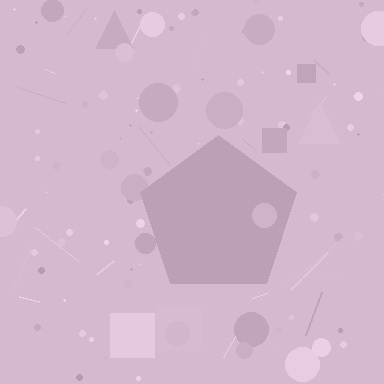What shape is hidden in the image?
A pentagon is hidden in the image.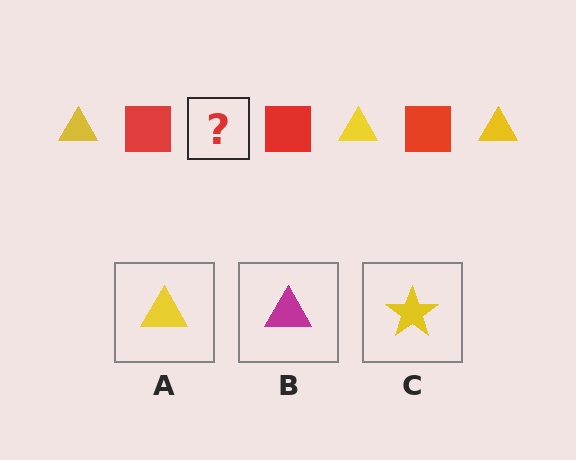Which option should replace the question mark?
Option A.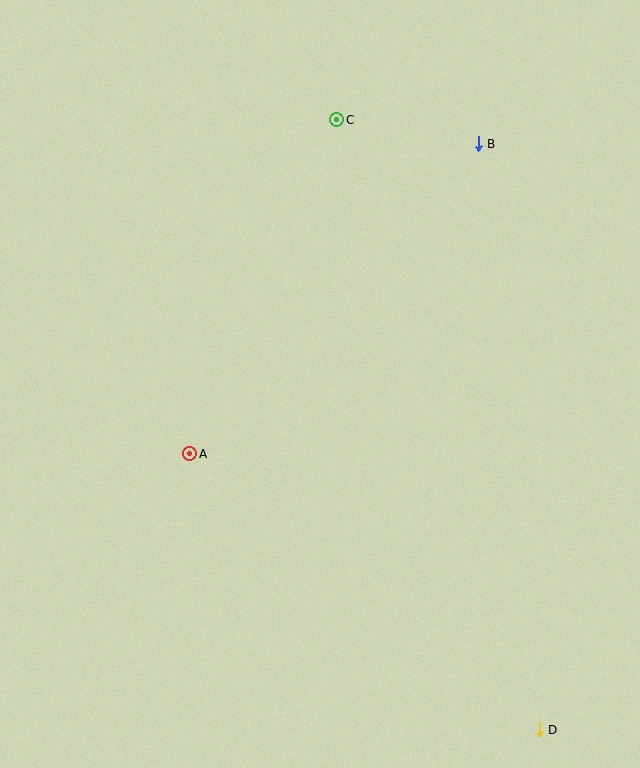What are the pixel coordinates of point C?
Point C is at (337, 120).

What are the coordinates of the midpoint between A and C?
The midpoint between A and C is at (263, 287).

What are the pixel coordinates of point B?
Point B is at (478, 144).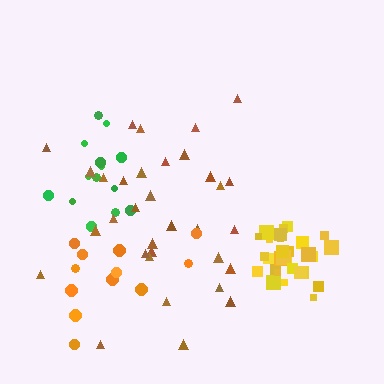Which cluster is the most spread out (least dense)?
Orange.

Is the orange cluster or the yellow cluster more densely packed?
Yellow.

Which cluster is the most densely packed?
Yellow.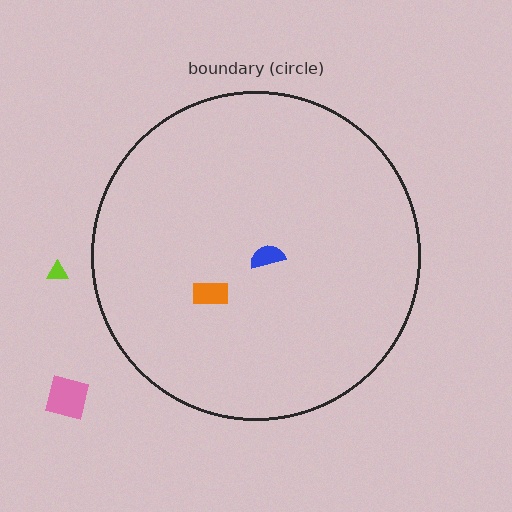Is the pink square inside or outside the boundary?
Outside.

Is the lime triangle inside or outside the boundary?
Outside.